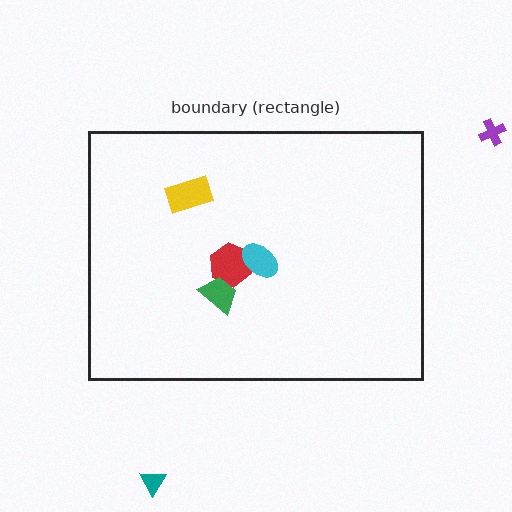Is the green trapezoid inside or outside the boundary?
Inside.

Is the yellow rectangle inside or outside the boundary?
Inside.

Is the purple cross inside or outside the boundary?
Outside.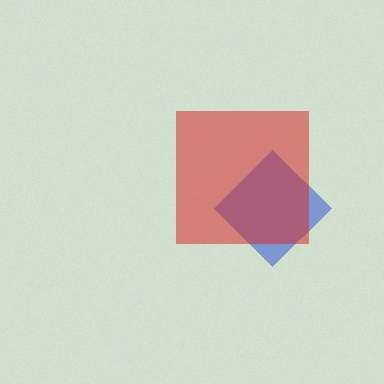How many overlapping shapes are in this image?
There are 2 overlapping shapes in the image.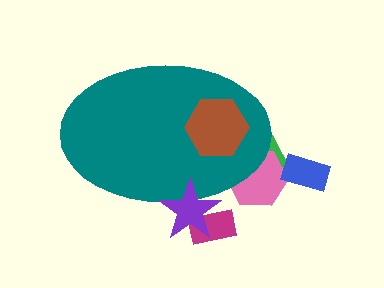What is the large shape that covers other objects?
A teal ellipse.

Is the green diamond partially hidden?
Yes, the green diamond is partially hidden behind the teal ellipse.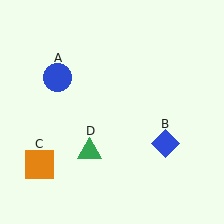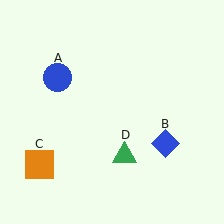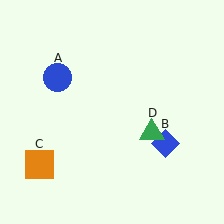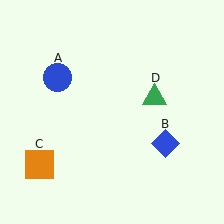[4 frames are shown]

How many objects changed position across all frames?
1 object changed position: green triangle (object D).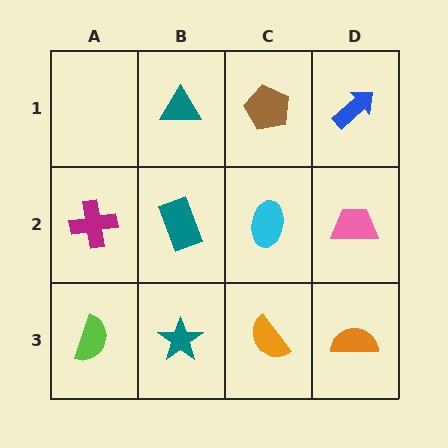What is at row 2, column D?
A pink trapezoid.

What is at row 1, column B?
A teal triangle.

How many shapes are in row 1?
3 shapes.